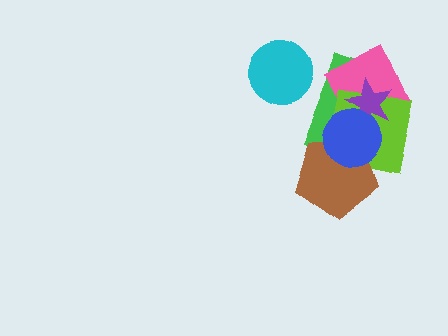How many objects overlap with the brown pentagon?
3 objects overlap with the brown pentagon.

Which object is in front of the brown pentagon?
The blue circle is in front of the brown pentagon.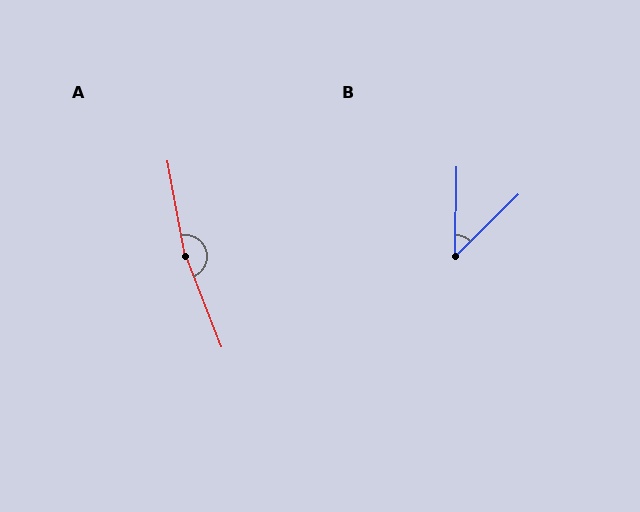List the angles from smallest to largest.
B (44°), A (169°).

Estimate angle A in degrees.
Approximately 169 degrees.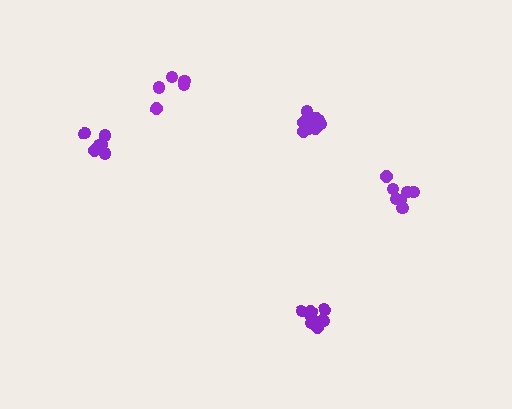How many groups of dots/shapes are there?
There are 5 groups.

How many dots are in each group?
Group 1: 5 dots, Group 2: 10 dots, Group 3: 11 dots, Group 4: 7 dots, Group 5: 6 dots (39 total).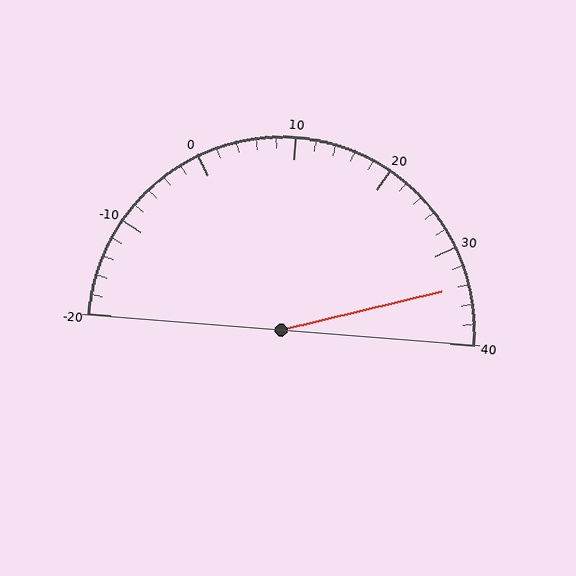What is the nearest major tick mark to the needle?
The nearest major tick mark is 30.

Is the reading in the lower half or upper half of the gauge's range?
The reading is in the upper half of the range (-20 to 40).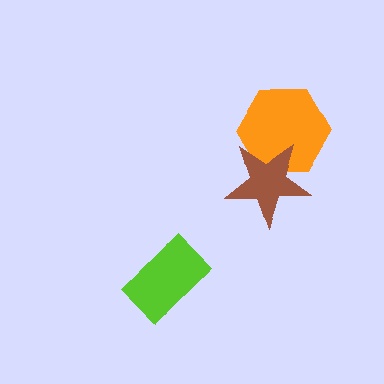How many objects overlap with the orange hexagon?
1 object overlaps with the orange hexagon.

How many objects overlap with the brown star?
1 object overlaps with the brown star.